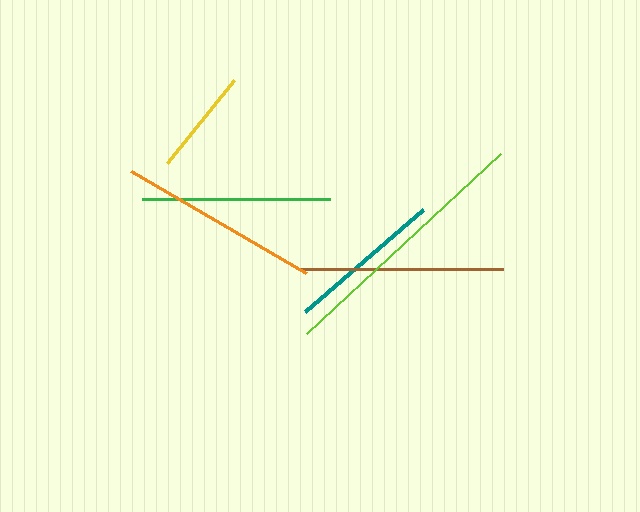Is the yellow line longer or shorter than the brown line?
The brown line is longer than the yellow line.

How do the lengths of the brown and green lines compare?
The brown and green lines are approximately the same length.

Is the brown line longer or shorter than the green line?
The brown line is longer than the green line.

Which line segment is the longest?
The lime line is the longest at approximately 264 pixels.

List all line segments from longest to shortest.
From longest to shortest: lime, brown, orange, green, teal, yellow.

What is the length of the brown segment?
The brown segment is approximately 204 pixels long.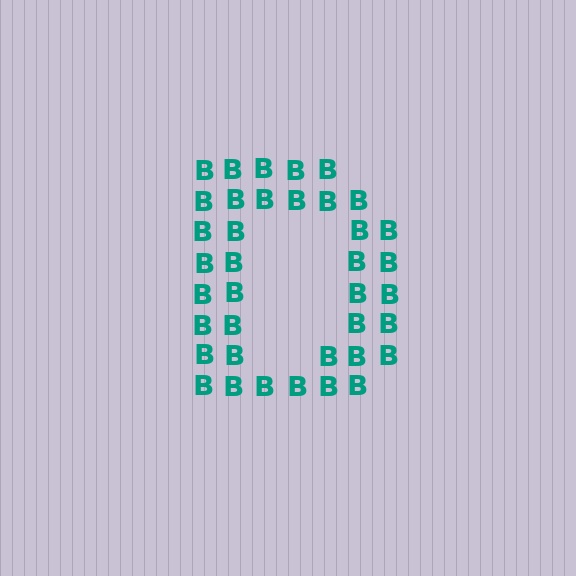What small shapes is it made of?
It is made of small letter B's.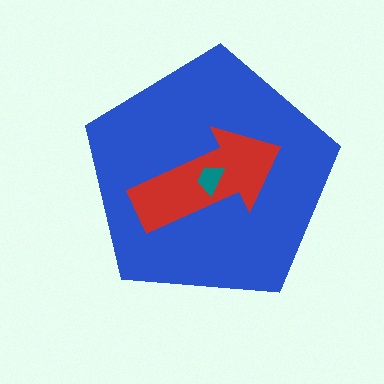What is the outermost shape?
The blue pentagon.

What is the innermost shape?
The teal trapezoid.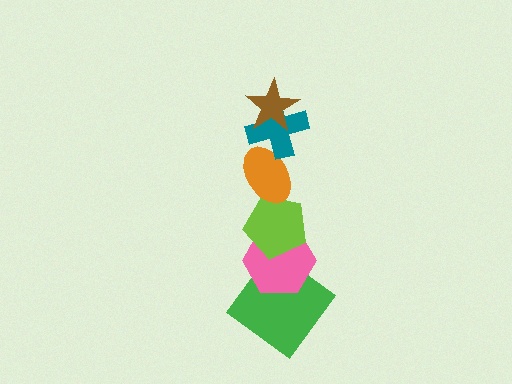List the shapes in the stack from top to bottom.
From top to bottom: the brown star, the teal cross, the orange ellipse, the lime pentagon, the pink hexagon, the green diamond.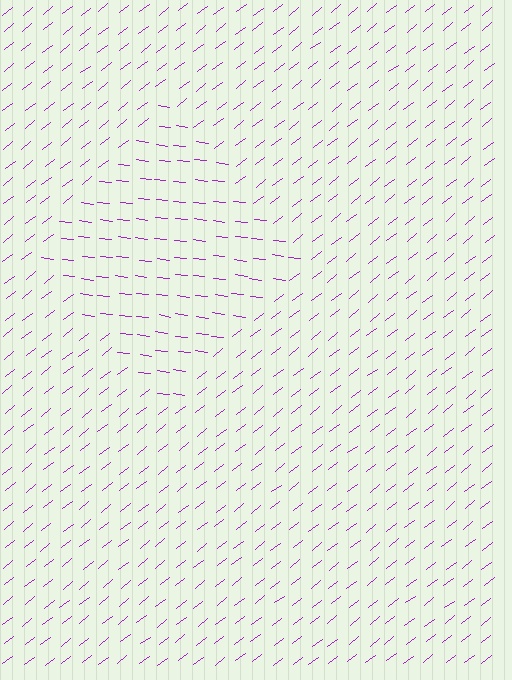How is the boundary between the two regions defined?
The boundary is defined purely by a change in line orientation (approximately 45 degrees difference). All lines are the same color and thickness.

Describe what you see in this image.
The image is filled with small purple line segments. A diamond region in the image has lines oriented differently from the surrounding lines, creating a visible texture boundary.